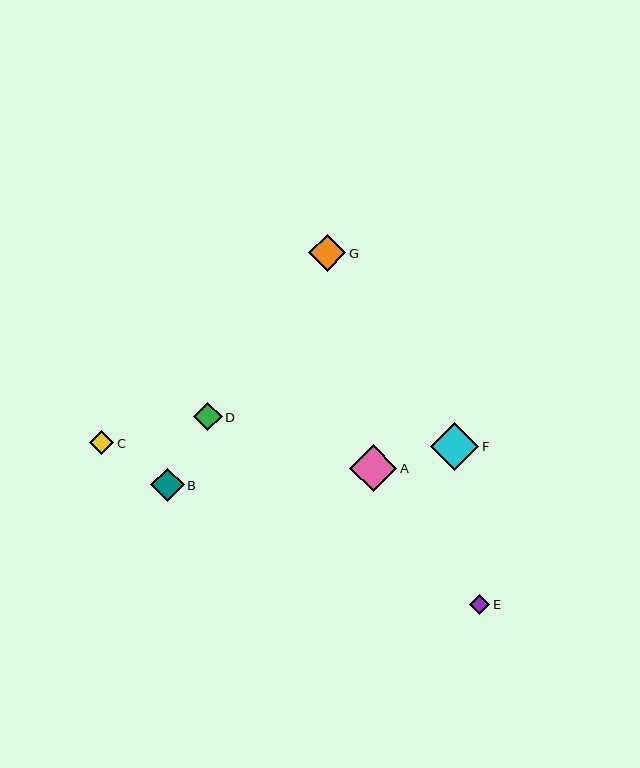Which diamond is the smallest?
Diamond E is the smallest with a size of approximately 20 pixels.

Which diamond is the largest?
Diamond F is the largest with a size of approximately 48 pixels.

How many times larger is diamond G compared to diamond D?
Diamond G is approximately 1.3 times the size of diamond D.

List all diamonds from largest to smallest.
From largest to smallest: F, A, G, B, D, C, E.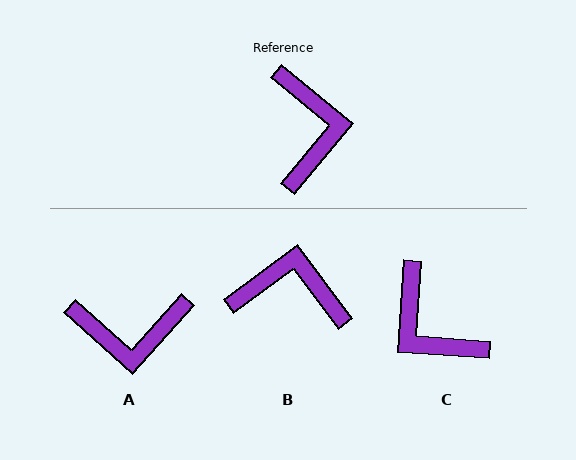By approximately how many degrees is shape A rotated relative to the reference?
Approximately 92 degrees clockwise.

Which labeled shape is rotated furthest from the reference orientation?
C, about 144 degrees away.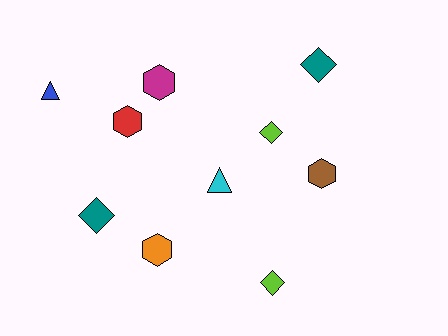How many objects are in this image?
There are 10 objects.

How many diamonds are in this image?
There are 4 diamonds.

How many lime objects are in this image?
There are 2 lime objects.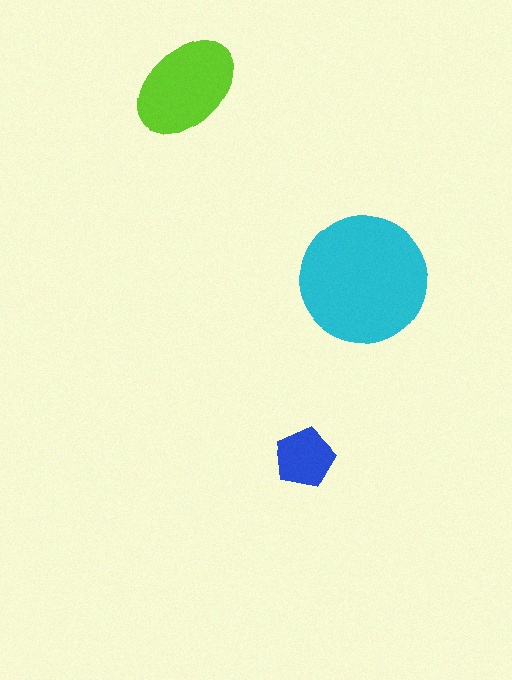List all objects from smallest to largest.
The blue pentagon, the lime ellipse, the cyan circle.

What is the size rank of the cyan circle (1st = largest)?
1st.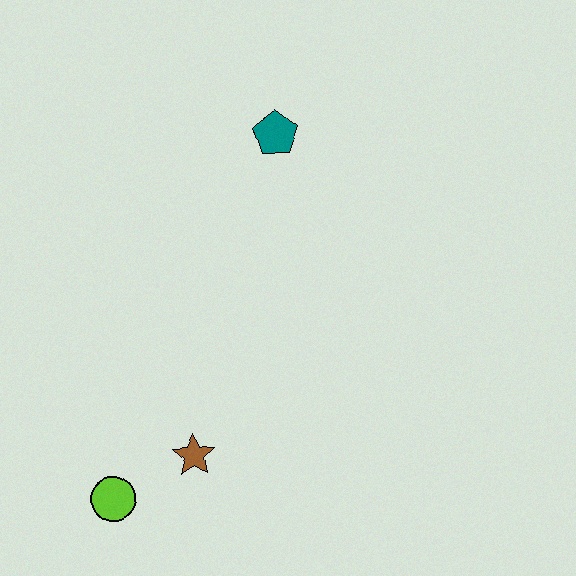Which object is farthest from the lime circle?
The teal pentagon is farthest from the lime circle.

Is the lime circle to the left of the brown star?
Yes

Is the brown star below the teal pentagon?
Yes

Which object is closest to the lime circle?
The brown star is closest to the lime circle.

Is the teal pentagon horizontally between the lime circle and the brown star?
No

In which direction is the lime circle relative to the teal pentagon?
The lime circle is below the teal pentagon.